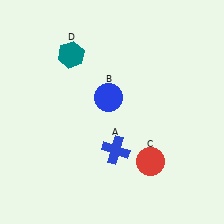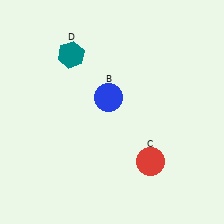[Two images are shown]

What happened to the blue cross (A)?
The blue cross (A) was removed in Image 2. It was in the bottom-right area of Image 1.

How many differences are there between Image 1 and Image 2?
There is 1 difference between the two images.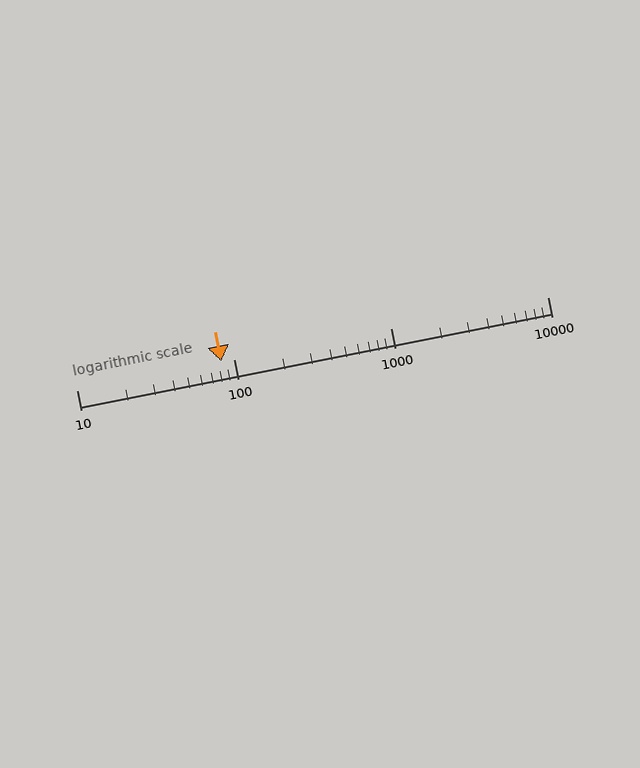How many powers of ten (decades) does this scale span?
The scale spans 3 decades, from 10 to 10000.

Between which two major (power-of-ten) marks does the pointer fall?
The pointer is between 10 and 100.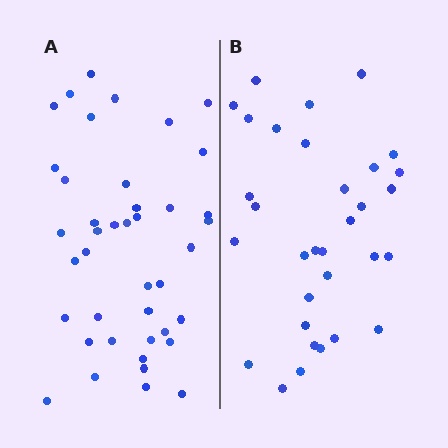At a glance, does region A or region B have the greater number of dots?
Region A (the left region) has more dots.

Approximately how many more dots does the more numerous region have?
Region A has roughly 8 or so more dots than region B.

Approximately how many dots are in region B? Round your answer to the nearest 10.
About 30 dots. (The exact count is 32, which rounds to 30.)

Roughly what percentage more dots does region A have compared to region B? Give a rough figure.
About 30% more.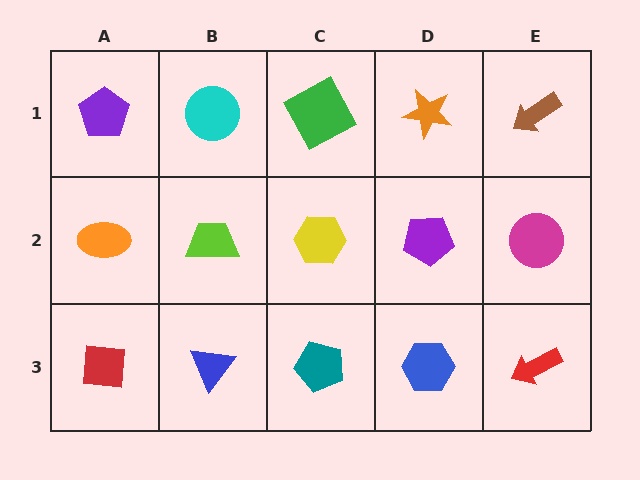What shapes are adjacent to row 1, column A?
An orange ellipse (row 2, column A), a cyan circle (row 1, column B).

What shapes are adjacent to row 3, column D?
A purple pentagon (row 2, column D), a teal pentagon (row 3, column C), a red arrow (row 3, column E).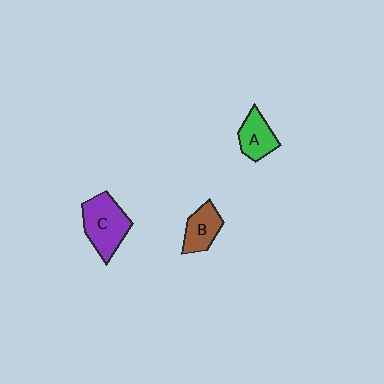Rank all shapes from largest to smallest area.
From largest to smallest: C (purple), A (green), B (brown).